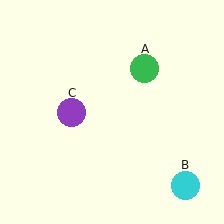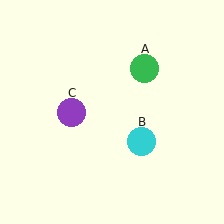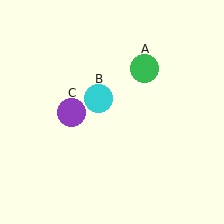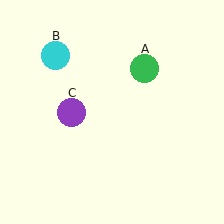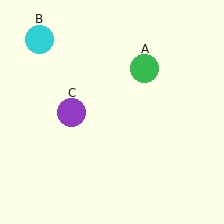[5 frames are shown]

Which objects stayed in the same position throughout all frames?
Green circle (object A) and purple circle (object C) remained stationary.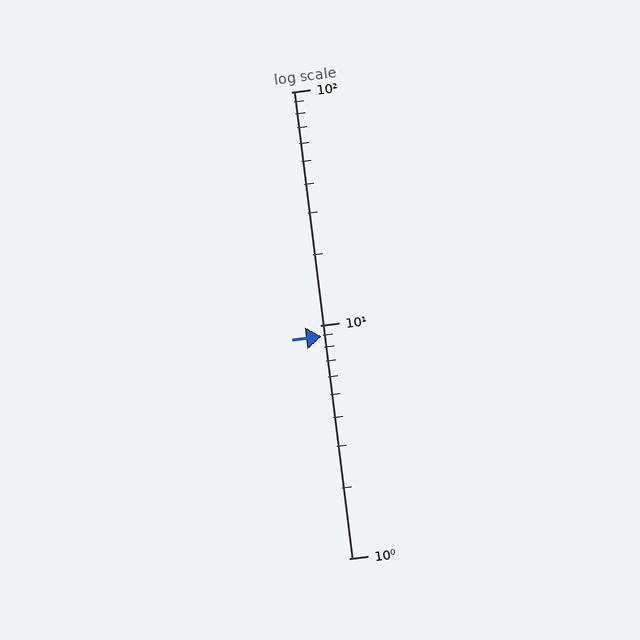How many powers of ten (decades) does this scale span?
The scale spans 2 decades, from 1 to 100.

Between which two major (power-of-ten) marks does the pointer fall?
The pointer is between 1 and 10.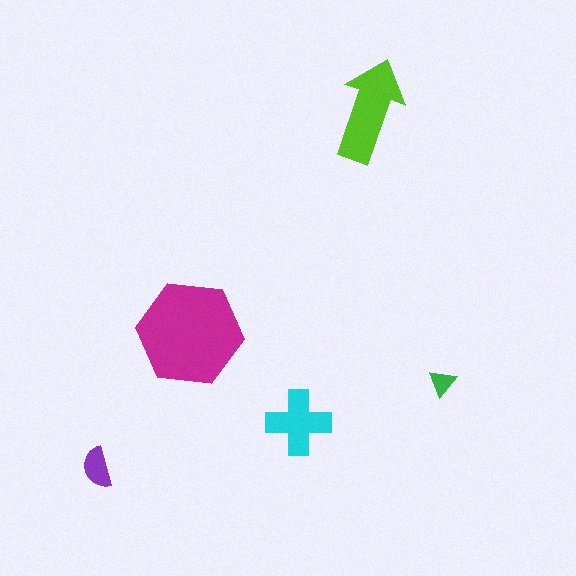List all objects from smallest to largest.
The green triangle, the purple semicircle, the cyan cross, the lime arrow, the magenta hexagon.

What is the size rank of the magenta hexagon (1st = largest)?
1st.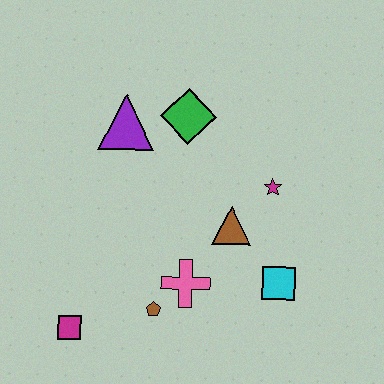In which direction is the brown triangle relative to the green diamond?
The brown triangle is below the green diamond.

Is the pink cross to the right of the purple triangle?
Yes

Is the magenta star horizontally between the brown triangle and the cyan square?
Yes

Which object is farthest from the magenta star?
The magenta square is farthest from the magenta star.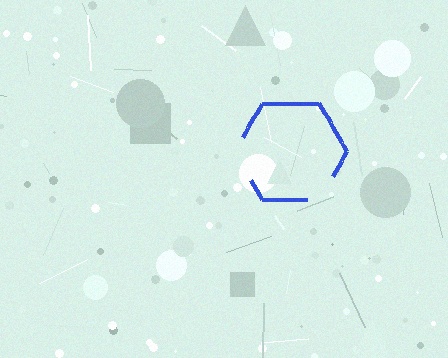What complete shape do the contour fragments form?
The contour fragments form a hexagon.